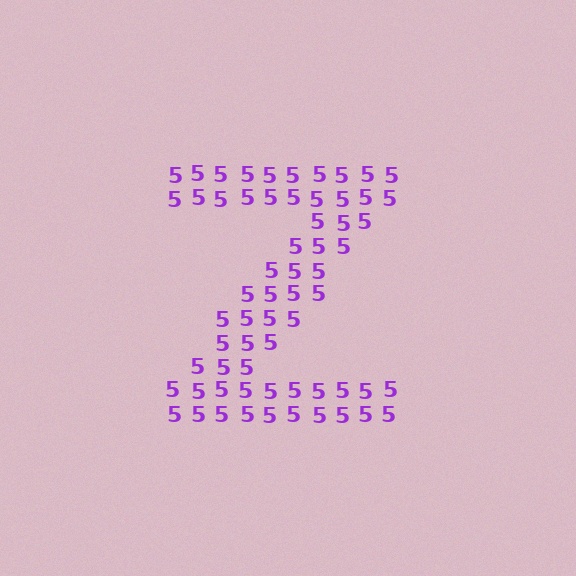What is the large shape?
The large shape is the letter Z.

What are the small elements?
The small elements are digit 5's.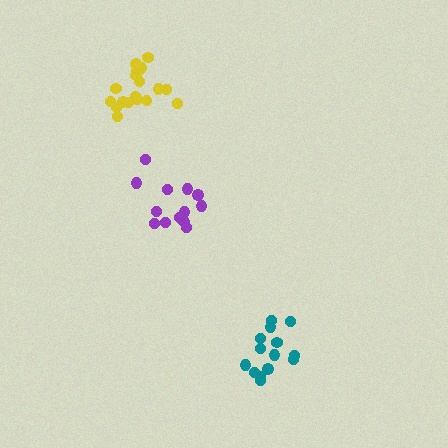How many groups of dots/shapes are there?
There are 3 groups.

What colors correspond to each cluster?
The clusters are colored: teal, purple, yellow.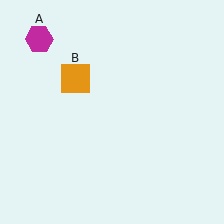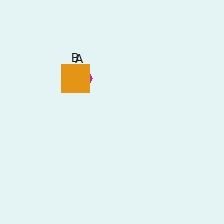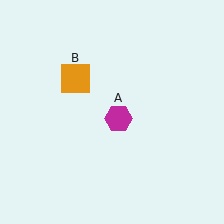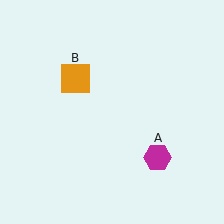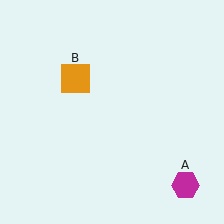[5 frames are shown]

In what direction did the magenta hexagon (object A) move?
The magenta hexagon (object A) moved down and to the right.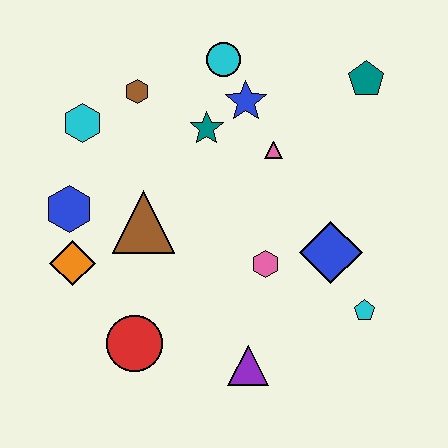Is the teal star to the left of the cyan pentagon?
Yes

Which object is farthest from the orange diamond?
The teal pentagon is farthest from the orange diamond.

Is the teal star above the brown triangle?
Yes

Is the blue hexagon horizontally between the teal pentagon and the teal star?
No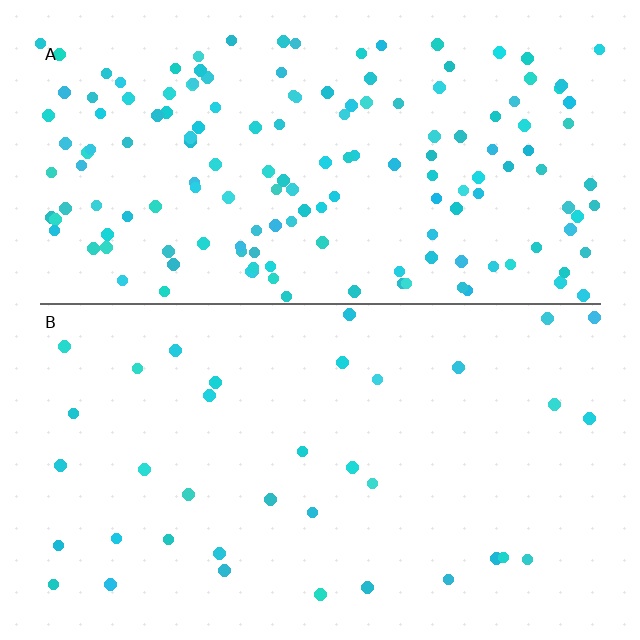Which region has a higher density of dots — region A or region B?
A (the top).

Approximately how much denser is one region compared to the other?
Approximately 4.4× — region A over region B.